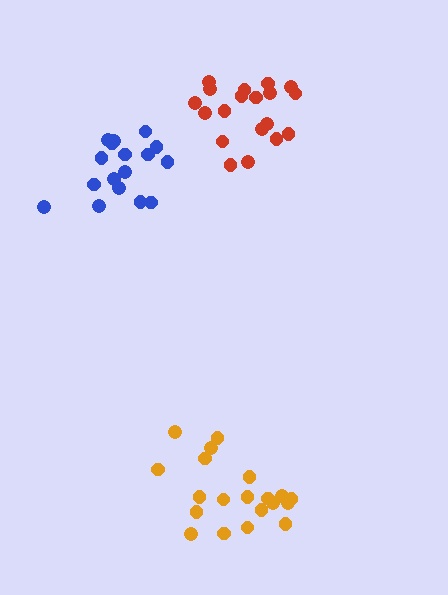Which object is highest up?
The red cluster is topmost.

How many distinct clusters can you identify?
There are 3 distinct clusters.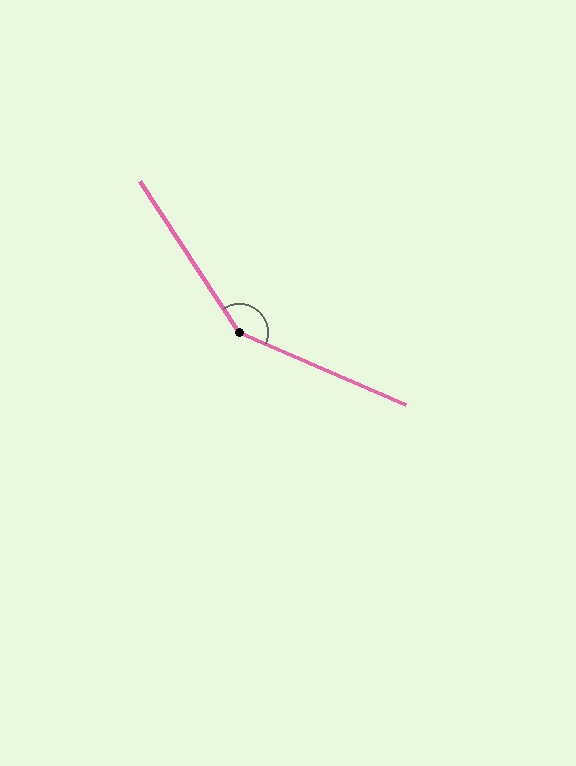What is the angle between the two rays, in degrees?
Approximately 147 degrees.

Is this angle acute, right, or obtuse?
It is obtuse.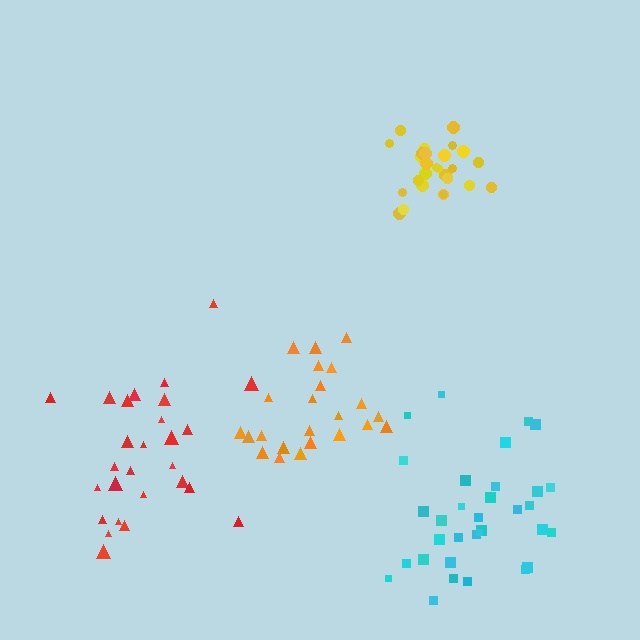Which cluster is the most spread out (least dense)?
Cyan.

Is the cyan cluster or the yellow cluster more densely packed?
Yellow.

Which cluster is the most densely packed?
Yellow.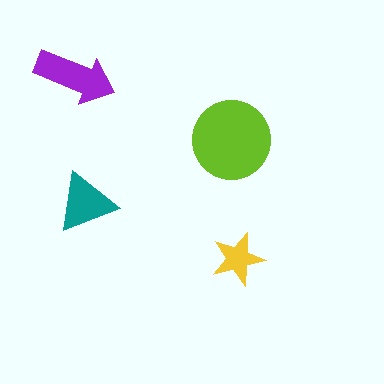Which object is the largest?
The lime circle.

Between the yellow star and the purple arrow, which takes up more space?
The purple arrow.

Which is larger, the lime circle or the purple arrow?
The lime circle.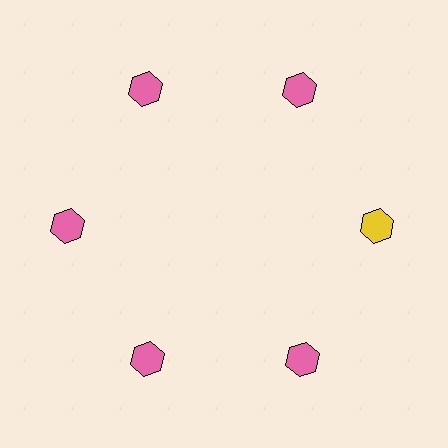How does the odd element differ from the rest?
It has a different color: yellow instead of pink.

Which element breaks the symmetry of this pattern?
The yellow hexagon at roughly the 3 o'clock position breaks the symmetry. All other shapes are pink hexagons.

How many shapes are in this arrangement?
There are 6 shapes arranged in a ring pattern.